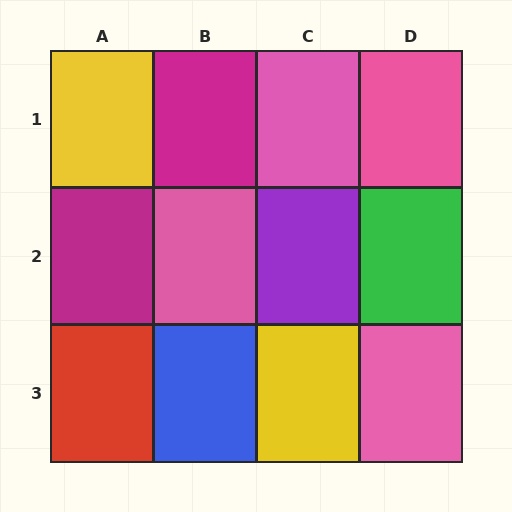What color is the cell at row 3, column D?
Pink.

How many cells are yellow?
2 cells are yellow.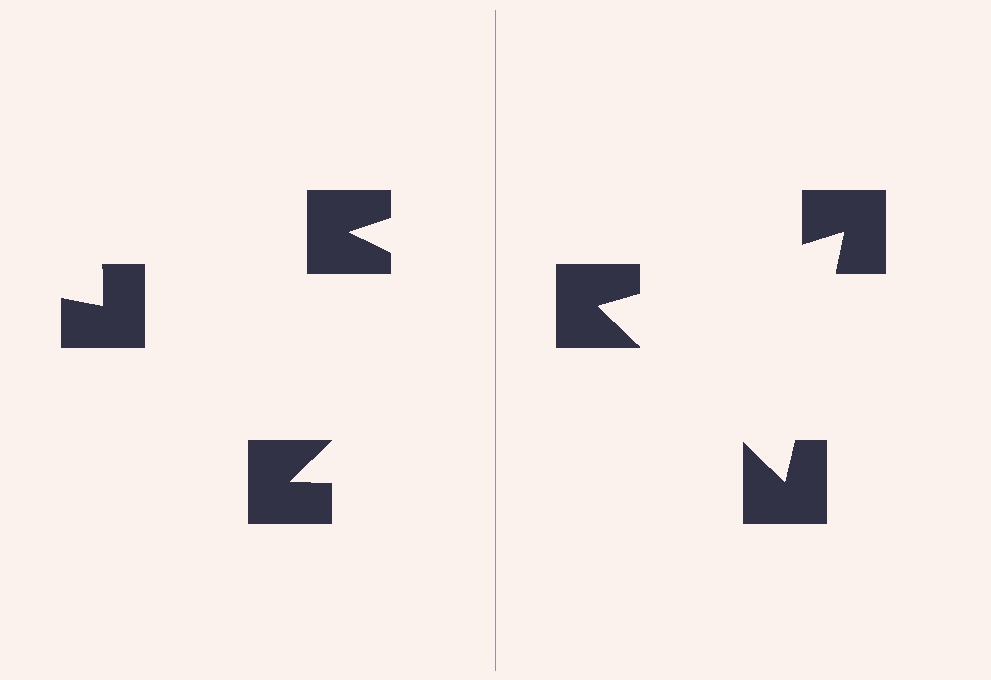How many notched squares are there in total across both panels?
6 — 3 on each side.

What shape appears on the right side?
An illusory triangle.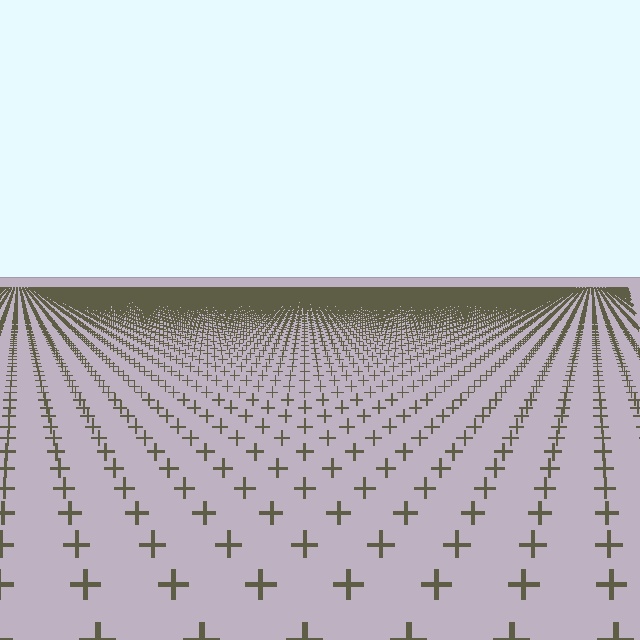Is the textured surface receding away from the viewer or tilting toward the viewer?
The surface is receding away from the viewer. Texture elements get smaller and denser toward the top.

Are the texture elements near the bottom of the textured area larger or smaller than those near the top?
Larger. Near the bottom, elements are closer to the viewer and appear at a bigger on-screen size.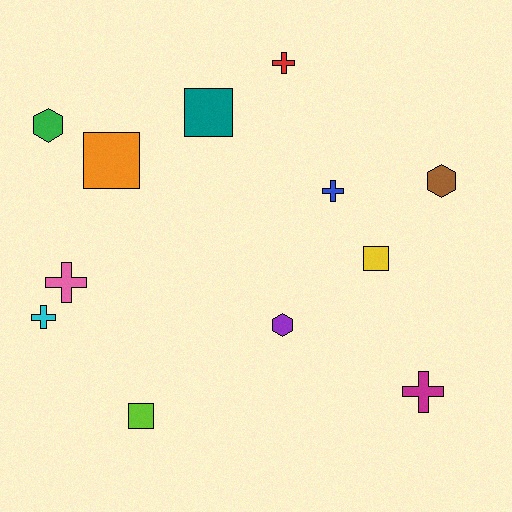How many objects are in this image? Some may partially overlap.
There are 12 objects.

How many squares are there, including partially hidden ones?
There are 4 squares.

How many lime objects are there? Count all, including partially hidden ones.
There is 1 lime object.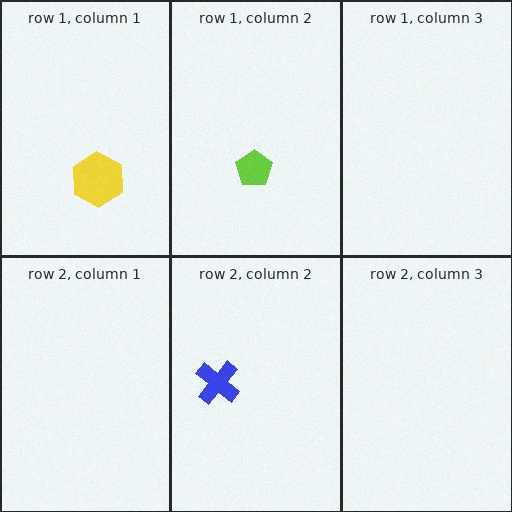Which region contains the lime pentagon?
The row 1, column 2 region.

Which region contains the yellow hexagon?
The row 1, column 1 region.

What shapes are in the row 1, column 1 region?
The yellow hexagon.